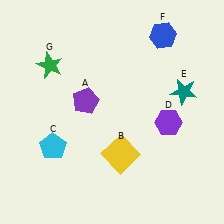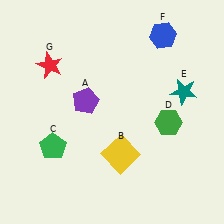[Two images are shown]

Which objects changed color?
C changed from cyan to green. D changed from purple to green. G changed from green to red.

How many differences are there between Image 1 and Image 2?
There are 3 differences between the two images.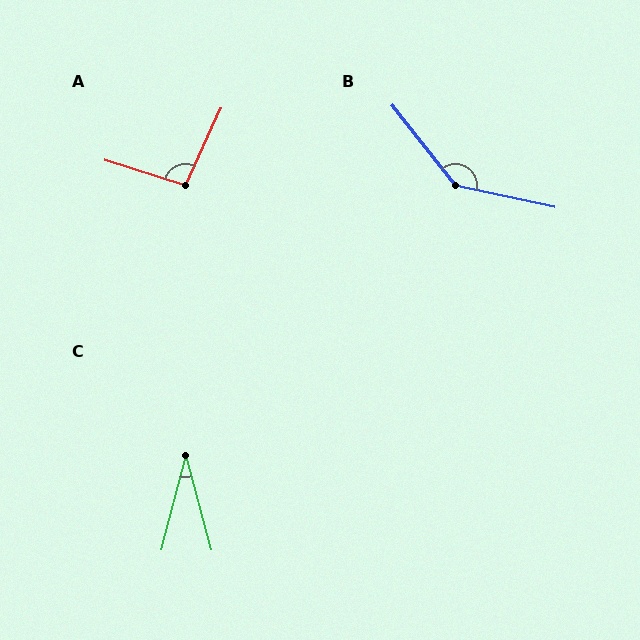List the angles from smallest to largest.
C (29°), A (97°), B (141°).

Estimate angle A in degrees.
Approximately 97 degrees.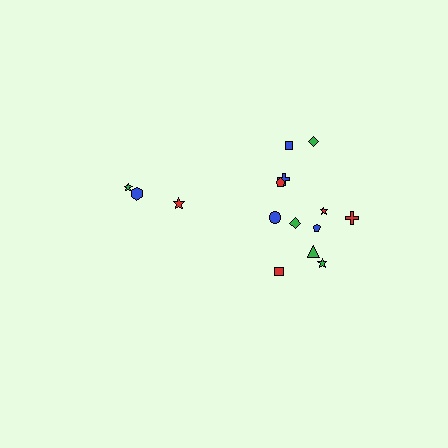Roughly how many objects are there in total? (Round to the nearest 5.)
Roughly 15 objects in total.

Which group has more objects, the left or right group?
The right group.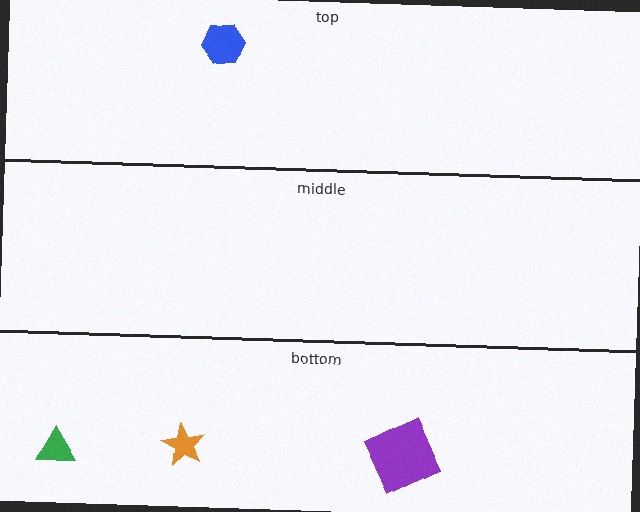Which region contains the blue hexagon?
The top region.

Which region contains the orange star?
The bottom region.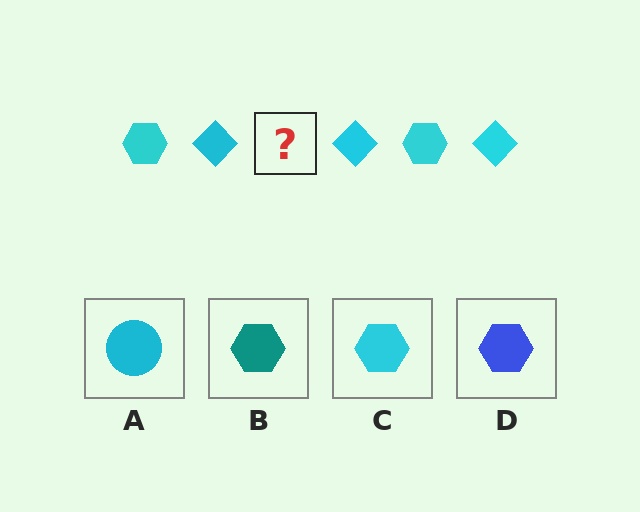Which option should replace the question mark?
Option C.